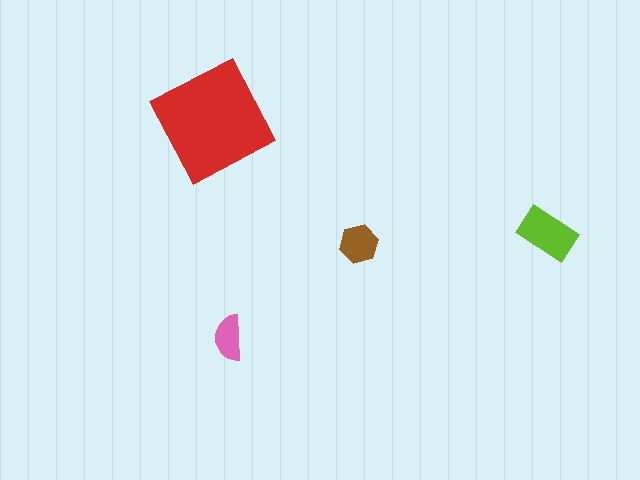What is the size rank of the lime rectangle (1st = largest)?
2nd.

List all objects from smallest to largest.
The pink semicircle, the brown hexagon, the lime rectangle, the red square.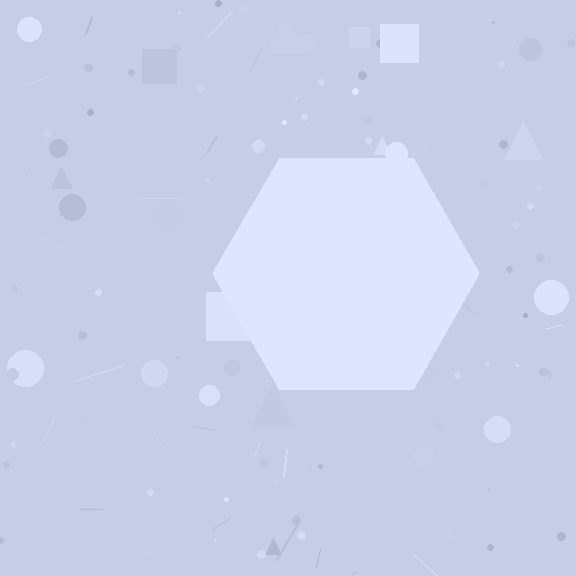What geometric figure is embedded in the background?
A hexagon is embedded in the background.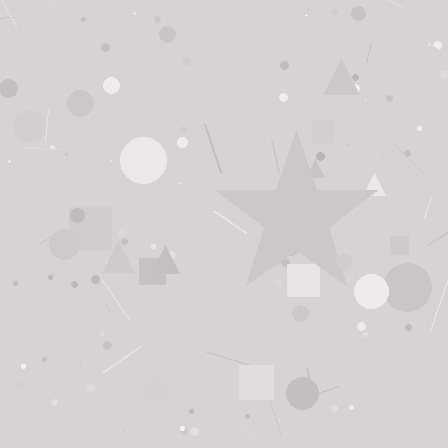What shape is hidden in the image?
A star is hidden in the image.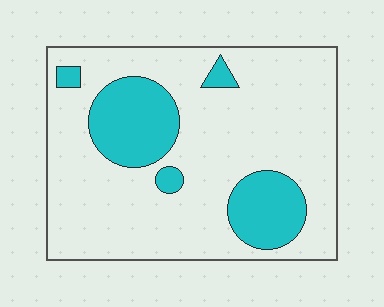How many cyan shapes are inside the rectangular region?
5.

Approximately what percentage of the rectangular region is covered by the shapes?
Approximately 20%.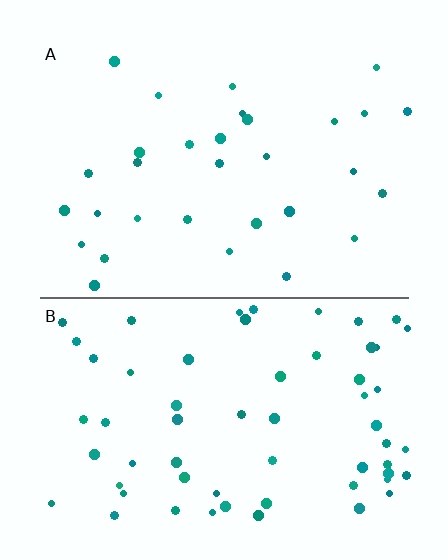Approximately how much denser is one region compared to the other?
Approximately 2.0× — region B over region A.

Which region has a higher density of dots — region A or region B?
B (the bottom).